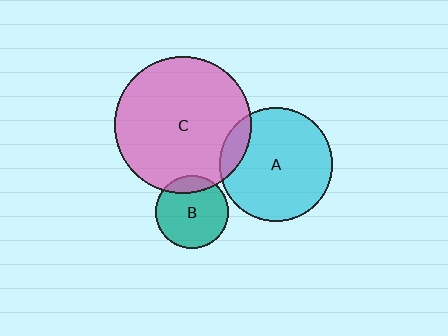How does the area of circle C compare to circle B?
Approximately 3.5 times.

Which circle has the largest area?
Circle C (pink).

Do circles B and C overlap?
Yes.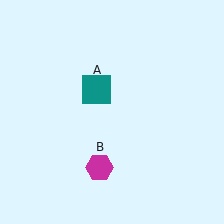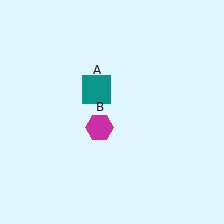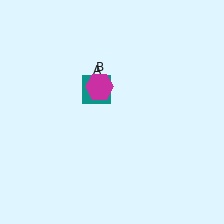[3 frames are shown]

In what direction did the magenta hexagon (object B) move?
The magenta hexagon (object B) moved up.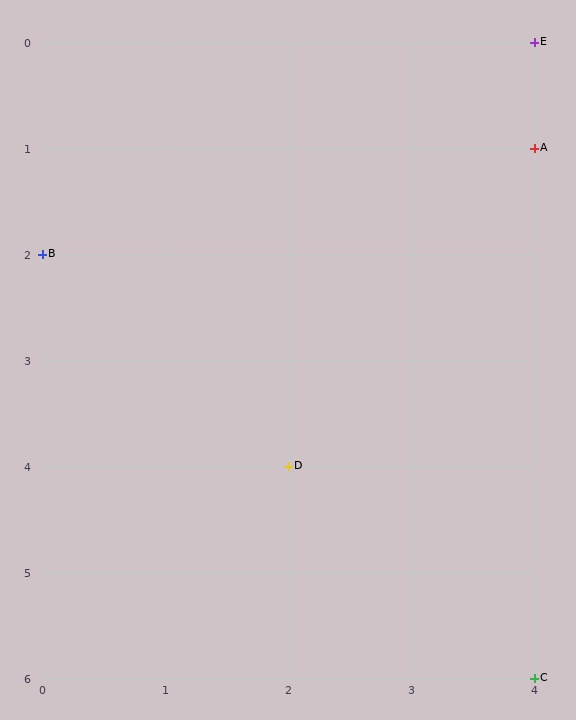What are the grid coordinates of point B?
Point B is at grid coordinates (0, 2).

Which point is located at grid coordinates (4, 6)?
Point C is at (4, 6).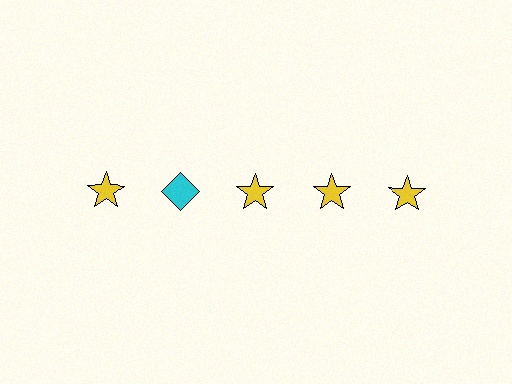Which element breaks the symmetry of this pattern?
The cyan diamond in the top row, second from left column breaks the symmetry. All other shapes are yellow stars.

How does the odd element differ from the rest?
It differs in both color (cyan instead of yellow) and shape (diamond instead of star).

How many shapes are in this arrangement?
There are 5 shapes arranged in a grid pattern.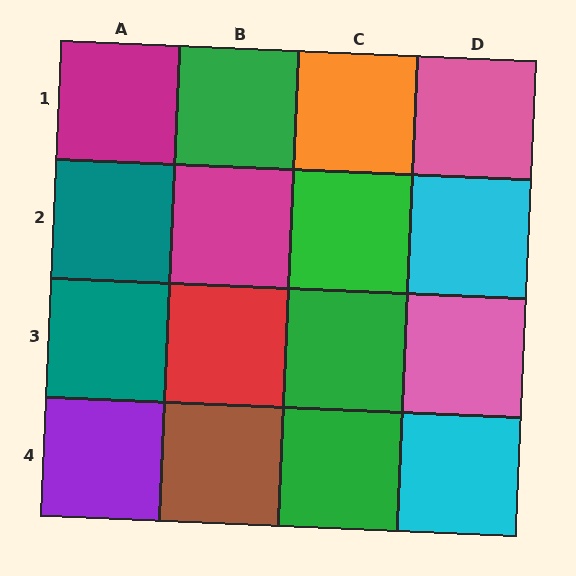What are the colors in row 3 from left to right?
Teal, red, green, pink.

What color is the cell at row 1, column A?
Magenta.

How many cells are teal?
2 cells are teal.